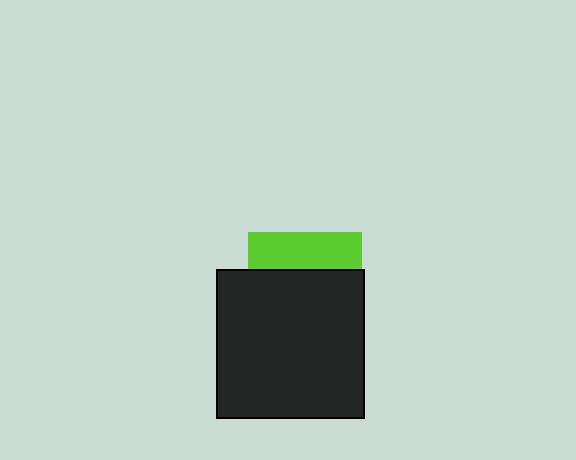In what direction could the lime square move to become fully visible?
The lime square could move up. That would shift it out from behind the black rectangle entirely.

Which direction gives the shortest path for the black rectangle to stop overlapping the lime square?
Moving down gives the shortest separation.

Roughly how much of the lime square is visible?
A small part of it is visible (roughly 33%).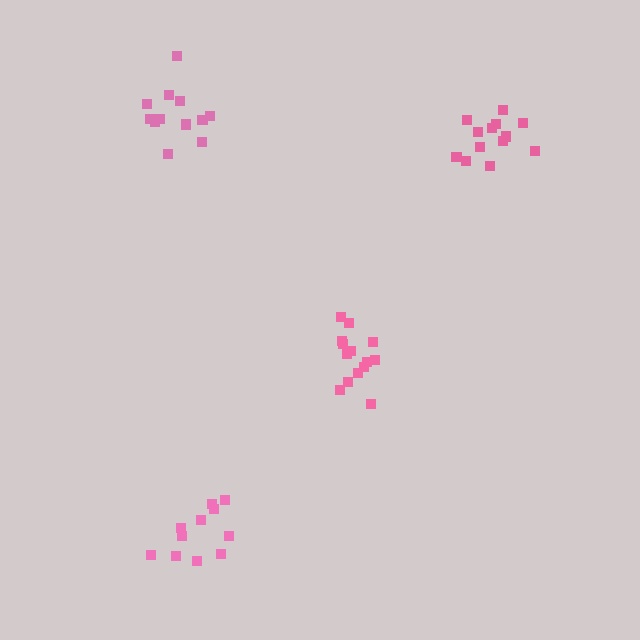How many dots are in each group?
Group 1: 13 dots, Group 2: 11 dots, Group 3: 12 dots, Group 4: 14 dots (50 total).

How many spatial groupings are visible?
There are 4 spatial groupings.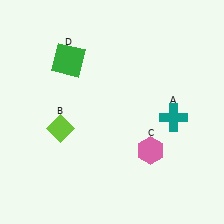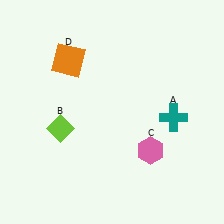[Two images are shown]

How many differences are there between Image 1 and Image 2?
There is 1 difference between the two images.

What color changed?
The square (D) changed from green in Image 1 to orange in Image 2.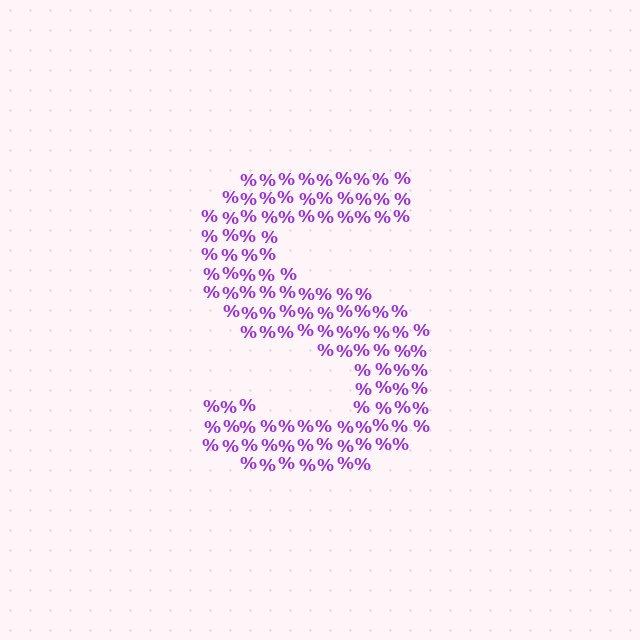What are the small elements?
The small elements are percent signs.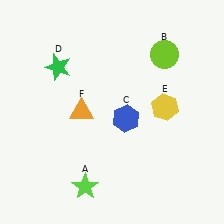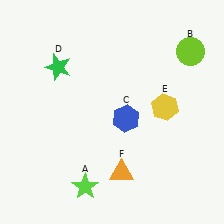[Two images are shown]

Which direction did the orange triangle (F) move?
The orange triangle (F) moved down.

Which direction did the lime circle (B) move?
The lime circle (B) moved right.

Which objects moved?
The objects that moved are: the lime circle (B), the orange triangle (F).